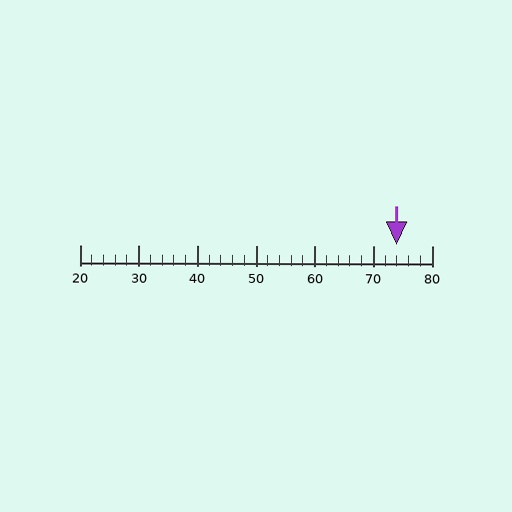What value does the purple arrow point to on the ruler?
The purple arrow points to approximately 74.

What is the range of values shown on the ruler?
The ruler shows values from 20 to 80.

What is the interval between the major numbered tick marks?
The major tick marks are spaced 10 units apart.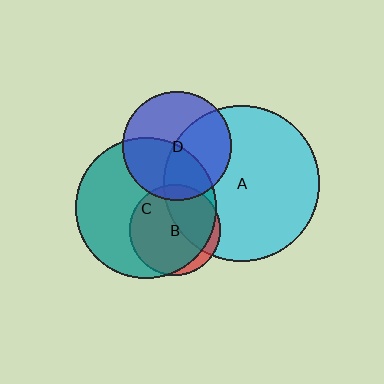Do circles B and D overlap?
Yes.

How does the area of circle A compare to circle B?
Approximately 3.0 times.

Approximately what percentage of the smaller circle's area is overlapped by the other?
Approximately 10%.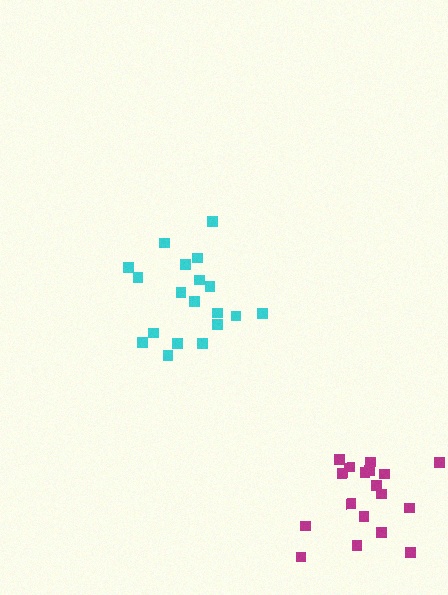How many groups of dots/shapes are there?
There are 2 groups.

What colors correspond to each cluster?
The clusters are colored: cyan, magenta.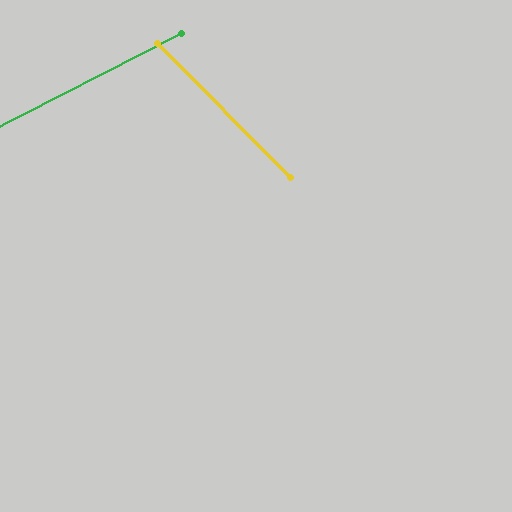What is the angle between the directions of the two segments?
Approximately 72 degrees.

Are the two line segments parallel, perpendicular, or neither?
Neither parallel nor perpendicular — they differ by about 72°.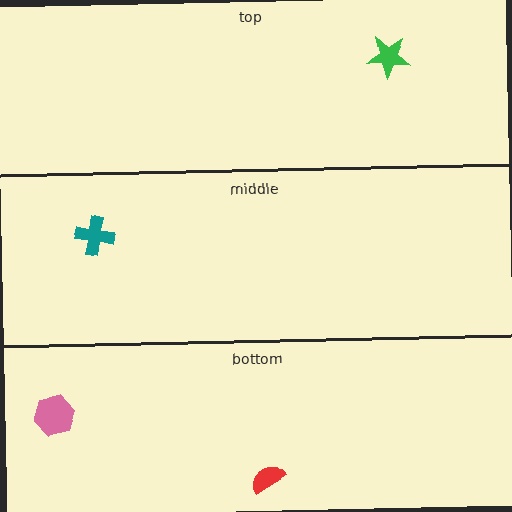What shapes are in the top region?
The green star.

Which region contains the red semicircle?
The bottom region.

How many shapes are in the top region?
1.